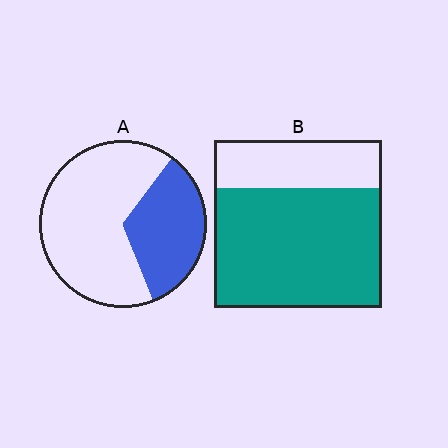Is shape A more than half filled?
No.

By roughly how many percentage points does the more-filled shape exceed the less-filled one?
By roughly 35 percentage points (B over A).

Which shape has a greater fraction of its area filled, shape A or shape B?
Shape B.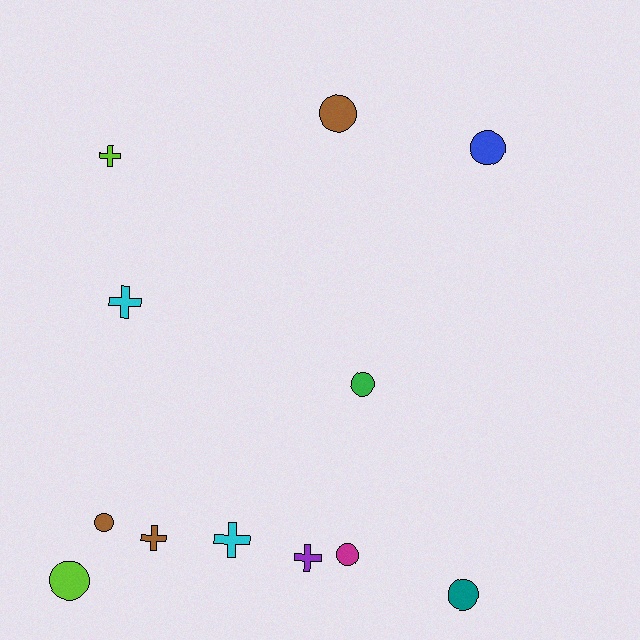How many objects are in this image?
There are 12 objects.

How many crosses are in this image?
There are 5 crosses.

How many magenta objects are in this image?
There is 1 magenta object.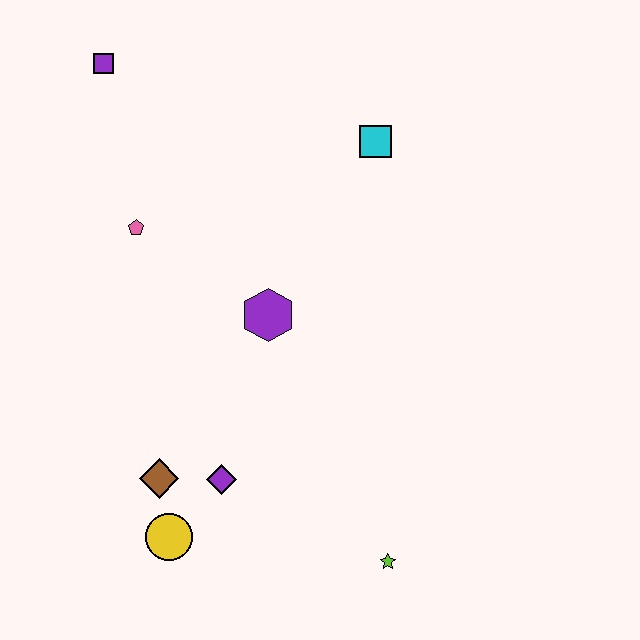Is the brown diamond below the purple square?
Yes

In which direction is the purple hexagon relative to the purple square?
The purple hexagon is below the purple square.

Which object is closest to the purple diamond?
The brown diamond is closest to the purple diamond.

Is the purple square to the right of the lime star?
No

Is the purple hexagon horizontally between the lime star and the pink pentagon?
Yes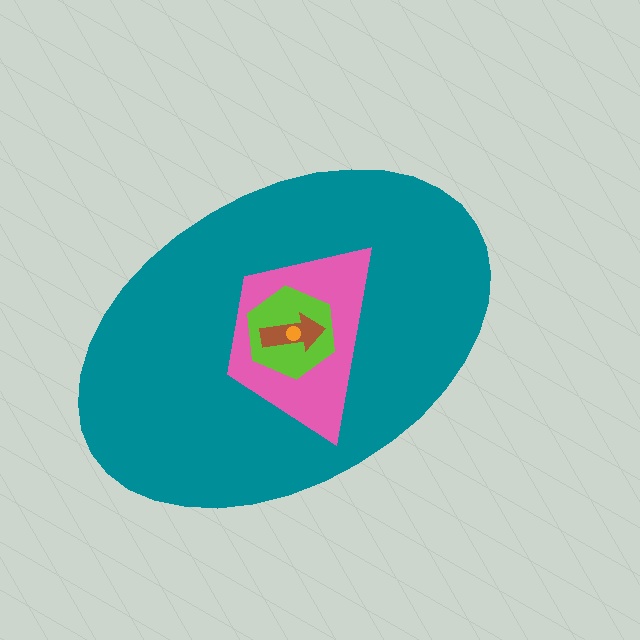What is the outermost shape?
The teal ellipse.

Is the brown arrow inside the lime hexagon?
Yes.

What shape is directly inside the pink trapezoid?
The lime hexagon.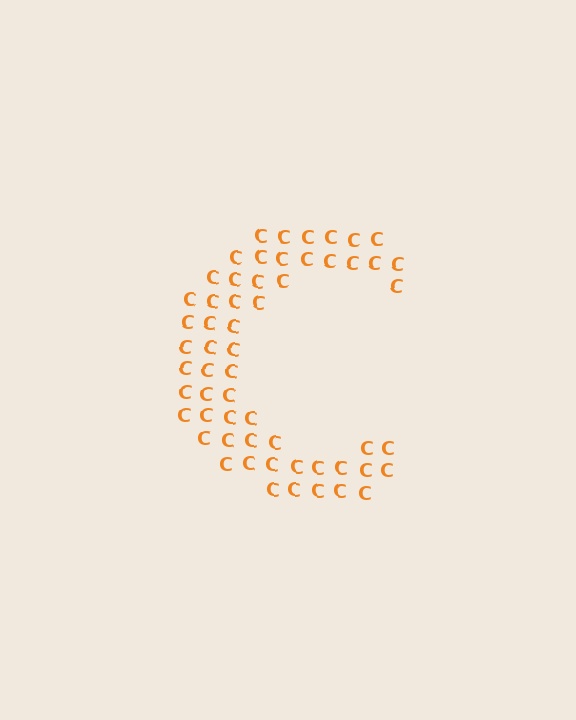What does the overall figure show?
The overall figure shows the letter C.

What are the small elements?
The small elements are letter C's.